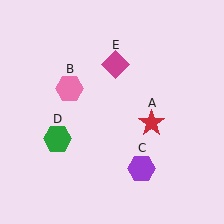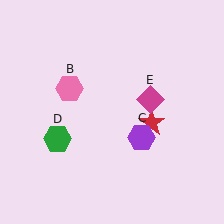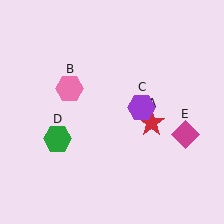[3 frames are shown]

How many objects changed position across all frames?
2 objects changed position: purple hexagon (object C), magenta diamond (object E).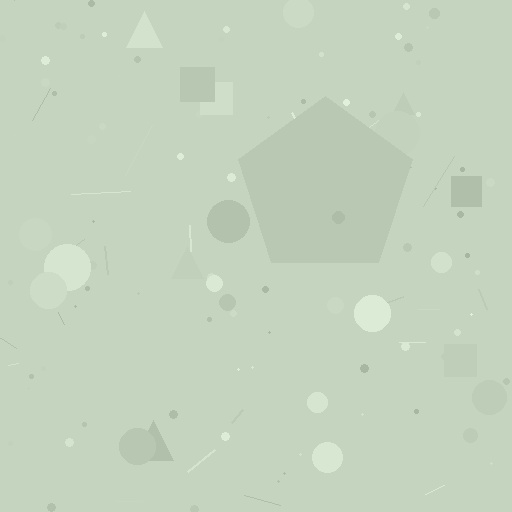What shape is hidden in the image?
A pentagon is hidden in the image.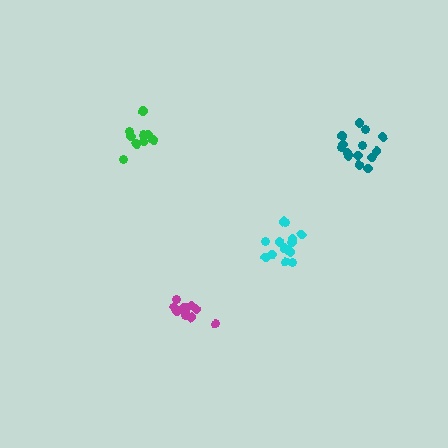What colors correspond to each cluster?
The clusters are colored: green, magenta, teal, cyan.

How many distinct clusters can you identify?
There are 4 distinct clusters.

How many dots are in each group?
Group 1: 9 dots, Group 2: 13 dots, Group 3: 14 dots, Group 4: 15 dots (51 total).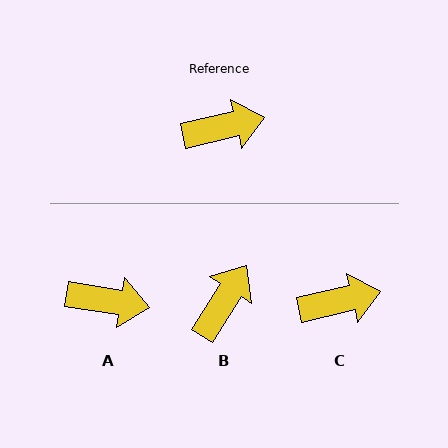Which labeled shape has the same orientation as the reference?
C.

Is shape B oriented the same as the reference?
No, it is off by about 45 degrees.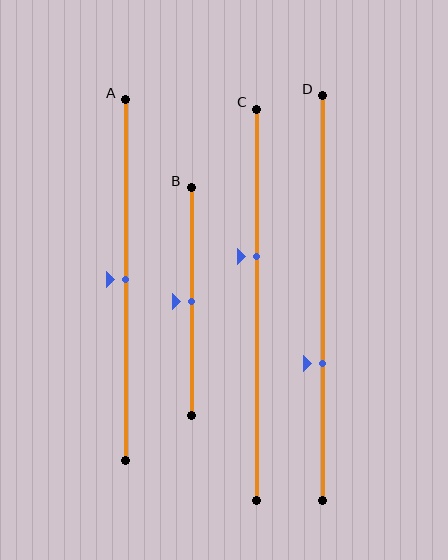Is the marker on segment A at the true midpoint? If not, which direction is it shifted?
Yes, the marker on segment A is at the true midpoint.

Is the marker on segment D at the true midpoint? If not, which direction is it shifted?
No, the marker on segment D is shifted downward by about 16% of the segment length.